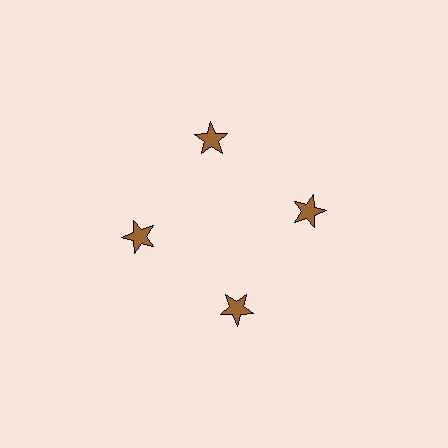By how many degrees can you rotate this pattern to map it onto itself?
The pattern maps onto itself every 90 degrees of rotation.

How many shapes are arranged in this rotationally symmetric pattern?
There are 4 shapes, arranged in 4 groups of 1.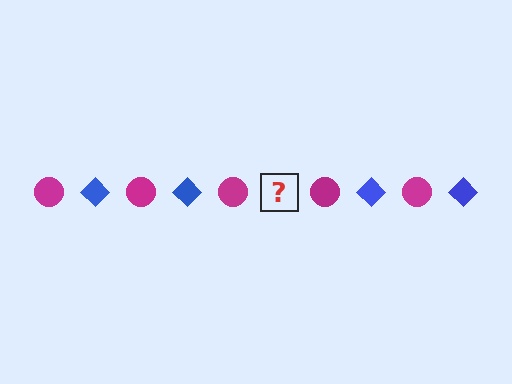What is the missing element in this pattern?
The missing element is a blue diamond.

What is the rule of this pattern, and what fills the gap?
The rule is that the pattern alternates between magenta circle and blue diamond. The gap should be filled with a blue diamond.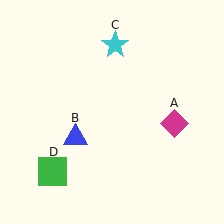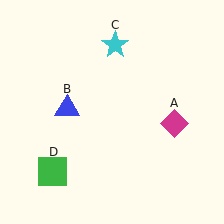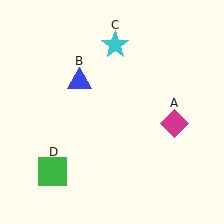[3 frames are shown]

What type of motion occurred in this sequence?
The blue triangle (object B) rotated clockwise around the center of the scene.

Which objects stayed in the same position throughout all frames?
Magenta diamond (object A) and cyan star (object C) and green square (object D) remained stationary.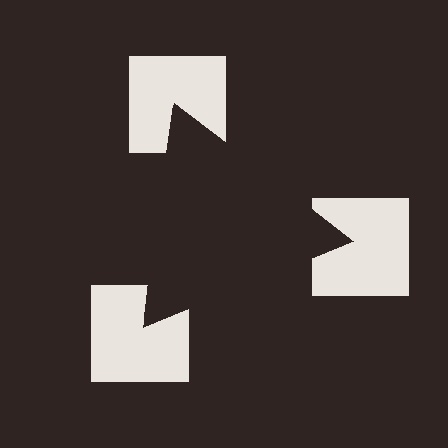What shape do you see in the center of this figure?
An illusory triangle — its edges are inferred from the aligned wedge cuts in the notched squares, not physically drawn.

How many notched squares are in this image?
There are 3 — one at each vertex of the illusory triangle.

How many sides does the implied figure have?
3 sides.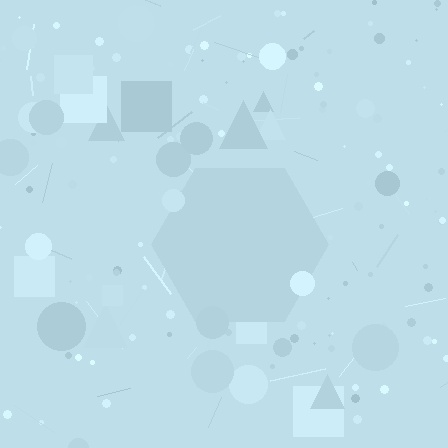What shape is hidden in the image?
A hexagon is hidden in the image.